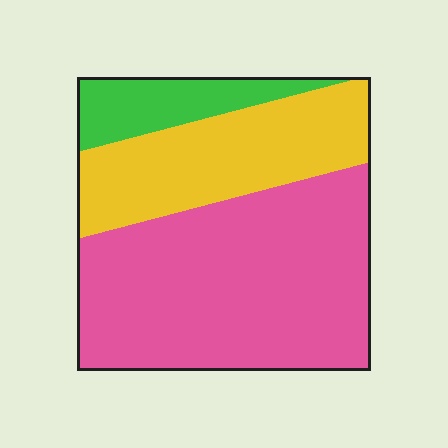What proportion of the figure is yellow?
Yellow covers 30% of the figure.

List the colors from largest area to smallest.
From largest to smallest: pink, yellow, green.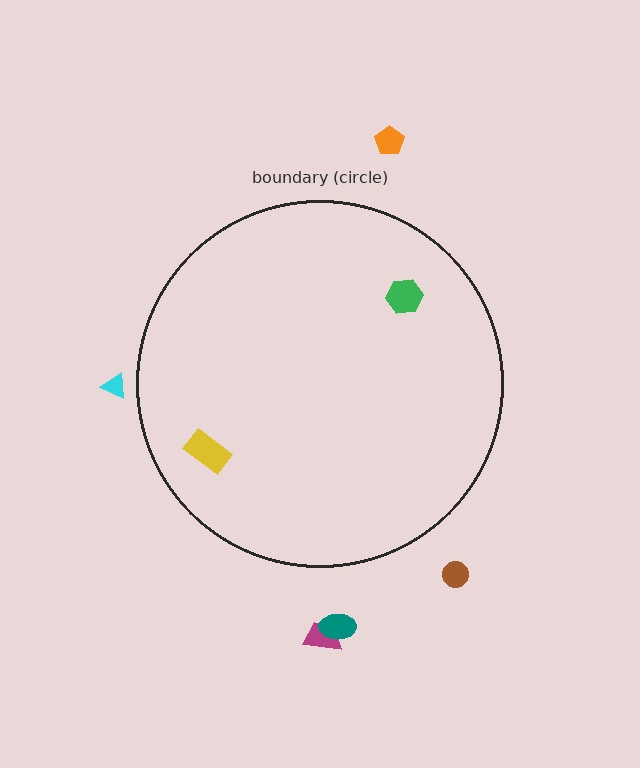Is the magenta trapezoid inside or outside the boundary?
Outside.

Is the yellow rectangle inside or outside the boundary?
Inside.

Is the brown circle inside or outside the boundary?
Outside.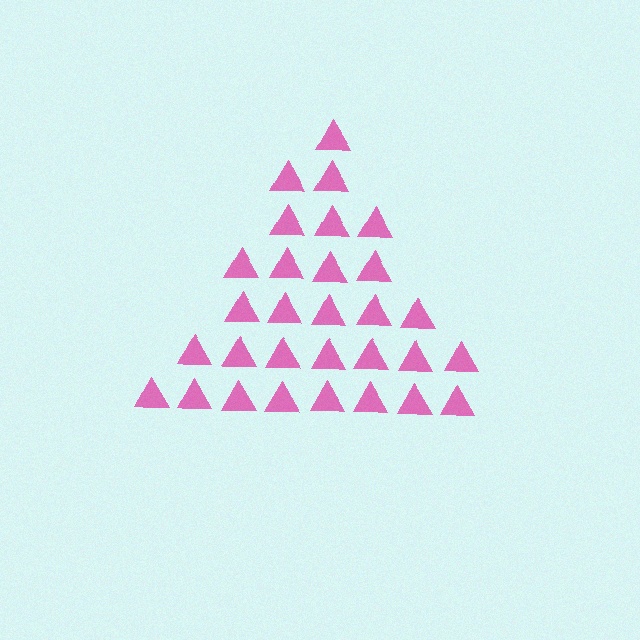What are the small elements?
The small elements are triangles.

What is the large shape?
The large shape is a triangle.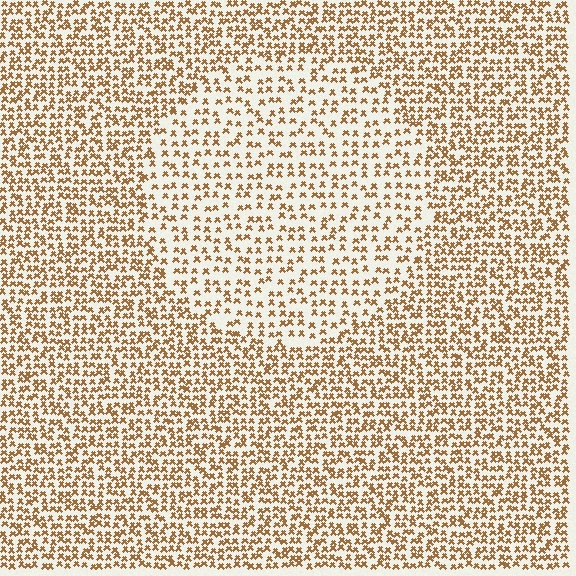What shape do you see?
I see a circle.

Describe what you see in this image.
The image contains small brown elements arranged at two different densities. A circle-shaped region is visible where the elements are less densely packed than the surrounding area.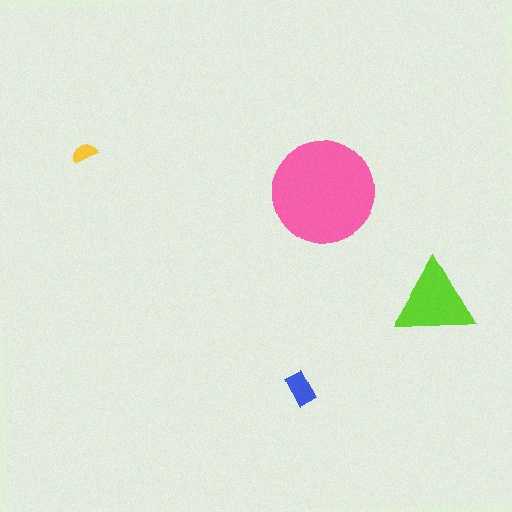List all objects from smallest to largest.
The yellow semicircle, the blue rectangle, the lime triangle, the pink circle.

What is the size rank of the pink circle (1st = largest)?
1st.